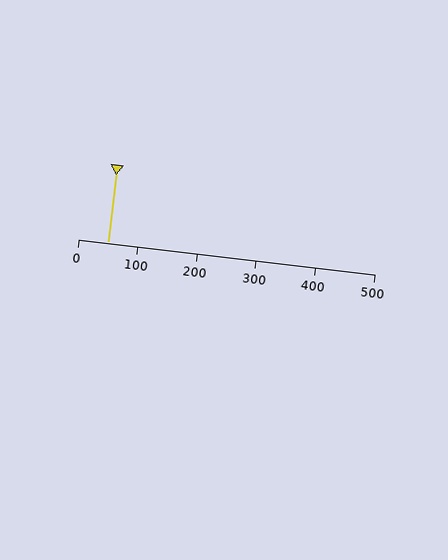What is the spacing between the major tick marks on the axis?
The major ticks are spaced 100 apart.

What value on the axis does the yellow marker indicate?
The marker indicates approximately 50.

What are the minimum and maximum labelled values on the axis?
The axis runs from 0 to 500.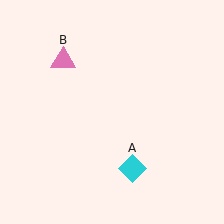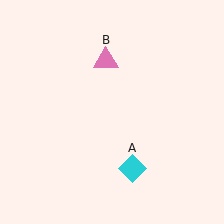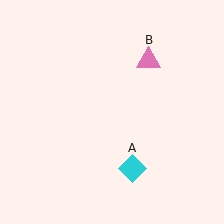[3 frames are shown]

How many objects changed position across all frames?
1 object changed position: pink triangle (object B).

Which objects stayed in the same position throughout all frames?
Cyan diamond (object A) remained stationary.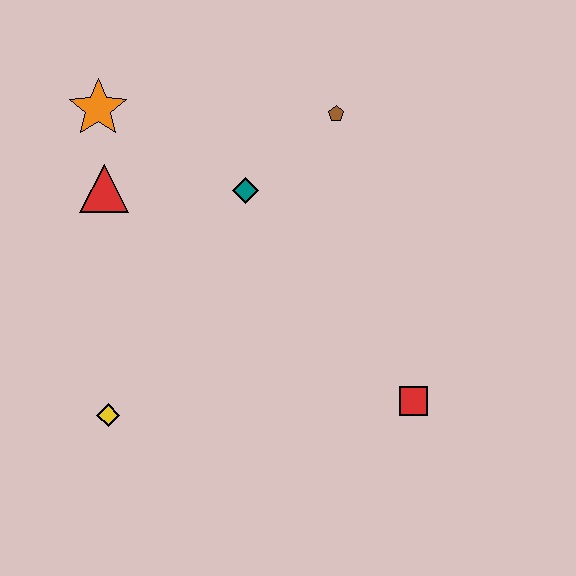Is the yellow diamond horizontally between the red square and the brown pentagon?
No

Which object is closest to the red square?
The teal diamond is closest to the red square.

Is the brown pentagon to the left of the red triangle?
No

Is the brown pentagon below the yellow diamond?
No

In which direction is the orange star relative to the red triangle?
The orange star is above the red triangle.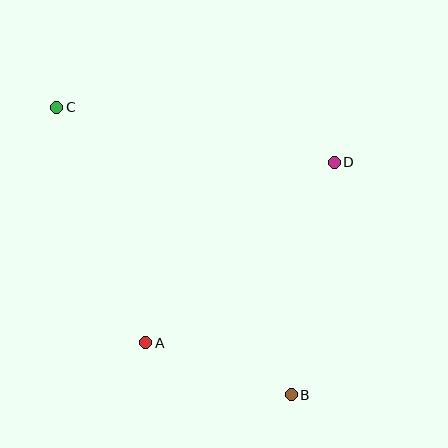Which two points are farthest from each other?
Points B and C are farthest from each other.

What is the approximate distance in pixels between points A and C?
The distance between A and C is approximately 252 pixels.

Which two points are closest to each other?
Points A and B are closest to each other.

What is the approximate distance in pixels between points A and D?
The distance between A and D is approximately 261 pixels.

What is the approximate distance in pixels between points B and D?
The distance between B and D is approximately 236 pixels.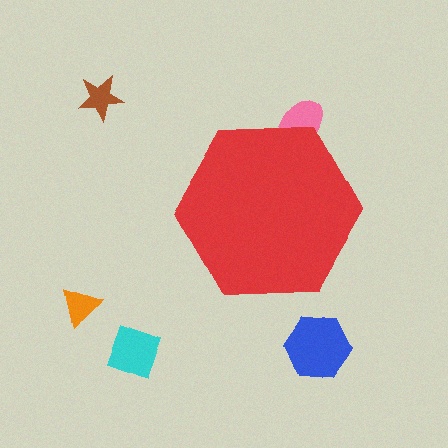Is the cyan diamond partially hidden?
No, the cyan diamond is fully visible.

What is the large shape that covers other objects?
A red hexagon.